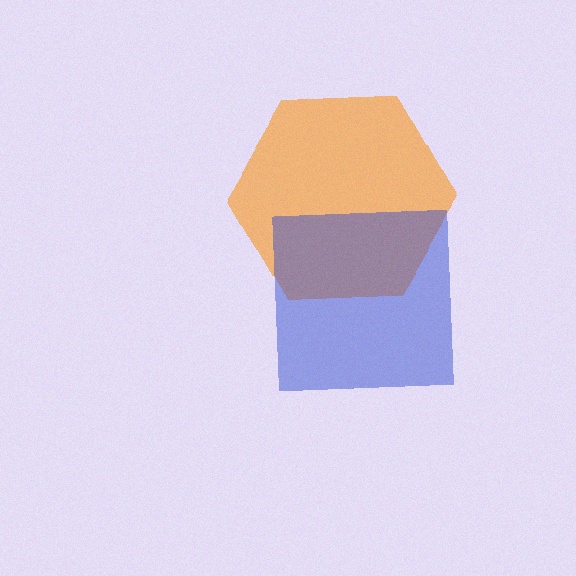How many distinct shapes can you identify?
There are 2 distinct shapes: an orange hexagon, a blue square.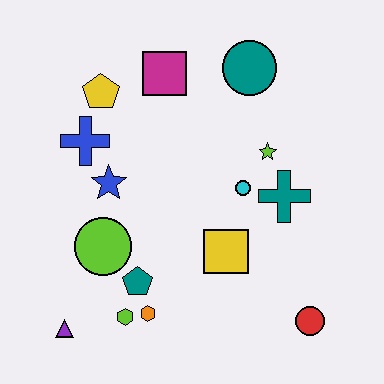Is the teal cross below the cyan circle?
Yes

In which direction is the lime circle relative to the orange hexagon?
The lime circle is above the orange hexagon.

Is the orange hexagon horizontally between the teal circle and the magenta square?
No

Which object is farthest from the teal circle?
The purple triangle is farthest from the teal circle.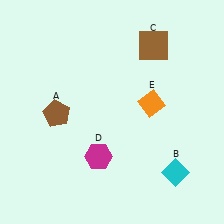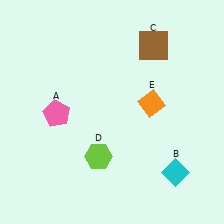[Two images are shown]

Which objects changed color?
A changed from brown to pink. D changed from magenta to lime.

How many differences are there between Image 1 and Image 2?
There are 2 differences between the two images.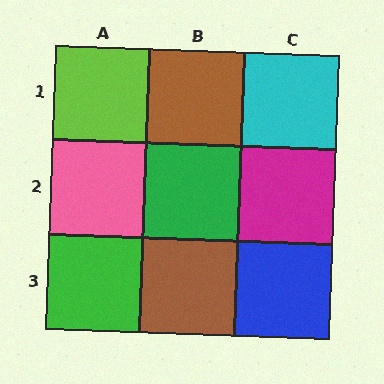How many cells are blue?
1 cell is blue.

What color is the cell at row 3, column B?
Brown.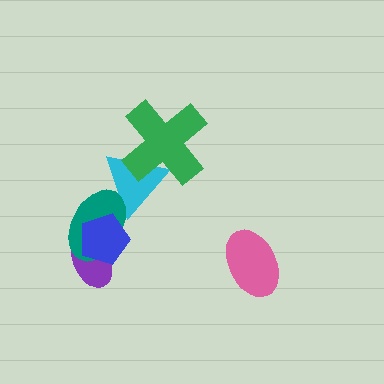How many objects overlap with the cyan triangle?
2 objects overlap with the cyan triangle.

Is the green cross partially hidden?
No, no other shape covers it.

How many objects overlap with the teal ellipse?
3 objects overlap with the teal ellipse.